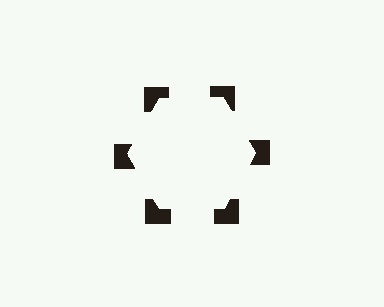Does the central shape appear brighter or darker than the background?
It typically appears slightly brighter than the background, even though no actual brightness change is drawn.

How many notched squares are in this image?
There are 6 — one at each vertex of the illusory hexagon.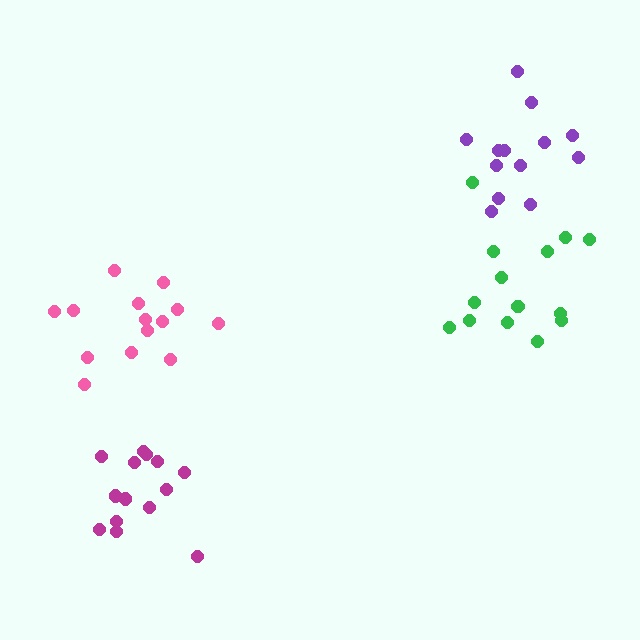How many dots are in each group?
Group 1: 13 dots, Group 2: 14 dots, Group 3: 14 dots, Group 4: 14 dots (55 total).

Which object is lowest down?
The magenta cluster is bottommost.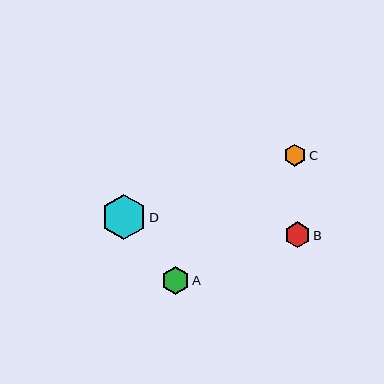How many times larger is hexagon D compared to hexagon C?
Hexagon D is approximately 2.0 times the size of hexagon C.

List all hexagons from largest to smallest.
From largest to smallest: D, A, B, C.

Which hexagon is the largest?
Hexagon D is the largest with a size of approximately 45 pixels.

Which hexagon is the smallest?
Hexagon C is the smallest with a size of approximately 22 pixels.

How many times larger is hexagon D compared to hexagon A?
Hexagon D is approximately 1.6 times the size of hexagon A.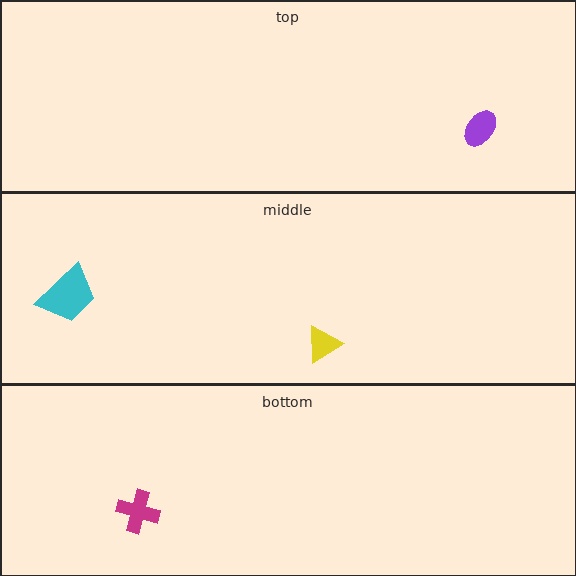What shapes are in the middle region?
The cyan trapezoid, the yellow triangle.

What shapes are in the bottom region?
The magenta cross.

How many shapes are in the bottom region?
1.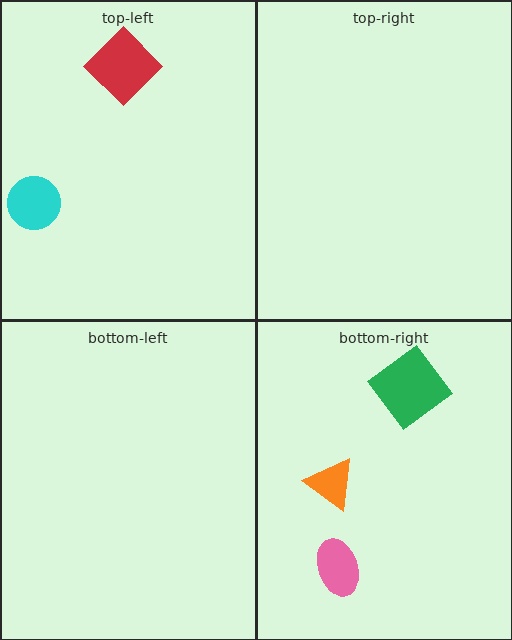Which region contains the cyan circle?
The top-left region.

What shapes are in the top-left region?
The cyan circle, the red diamond.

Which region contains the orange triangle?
The bottom-right region.